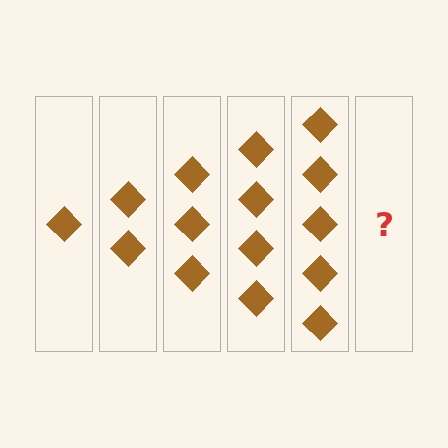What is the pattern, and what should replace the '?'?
The pattern is that each step adds one more diamond. The '?' should be 6 diamonds.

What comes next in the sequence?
The next element should be 6 diamonds.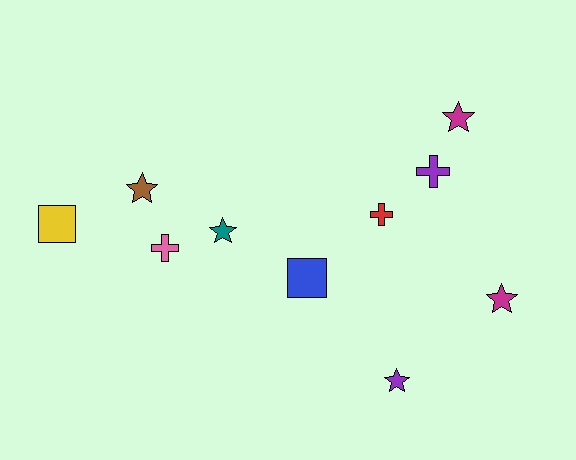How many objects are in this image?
There are 10 objects.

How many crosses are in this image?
There are 3 crosses.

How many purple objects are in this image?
There are 2 purple objects.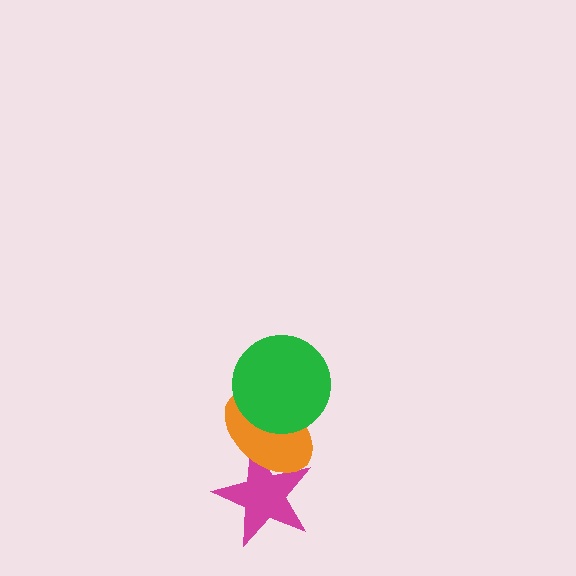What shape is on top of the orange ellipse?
The green circle is on top of the orange ellipse.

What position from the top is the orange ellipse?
The orange ellipse is 2nd from the top.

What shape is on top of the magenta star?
The orange ellipse is on top of the magenta star.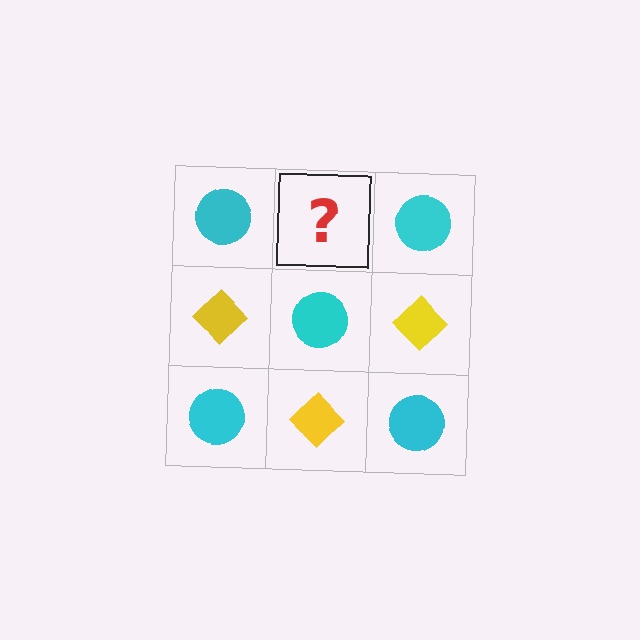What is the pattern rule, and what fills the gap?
The rule is that it alternates cyan circle and yellow diamond in a checkerboard pattern. The gap should be filled with a yellow diamond.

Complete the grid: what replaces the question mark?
The question mark should be replaced with a yellow diamond.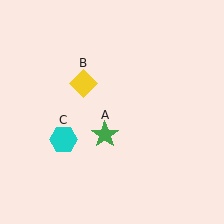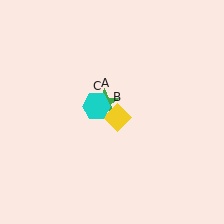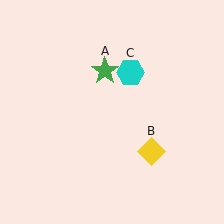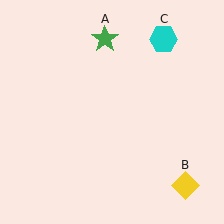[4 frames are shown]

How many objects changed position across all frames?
3 objects changed position: green star (object A), yellow diamond (object B), cyan hexagon (object C).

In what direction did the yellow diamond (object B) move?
The yellow diamond (object B) moved down and to the right.